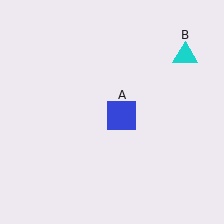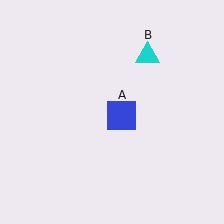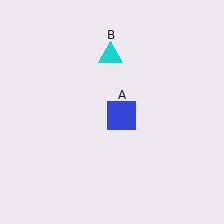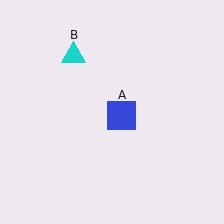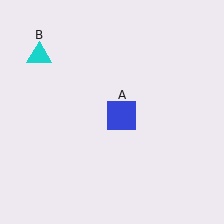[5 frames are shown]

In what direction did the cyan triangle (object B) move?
The cyan triangle (object B) moved left.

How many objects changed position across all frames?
1 object changed position: cyan triangle (object B).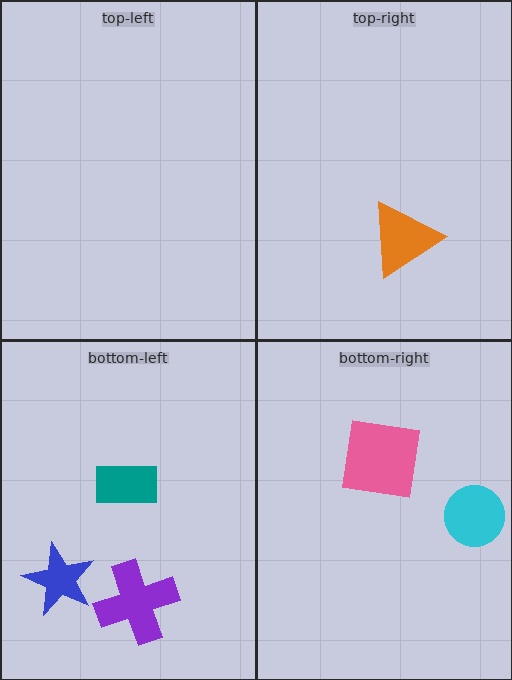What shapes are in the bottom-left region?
The blue star, the purple cross, the teal rectangle.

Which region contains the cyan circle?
The bottom-right region.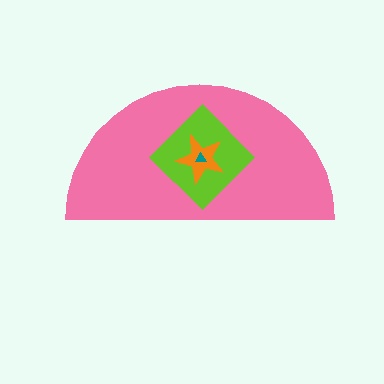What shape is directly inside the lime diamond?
The orange star.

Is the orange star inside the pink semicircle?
Yes.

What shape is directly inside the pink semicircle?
The lime diamond.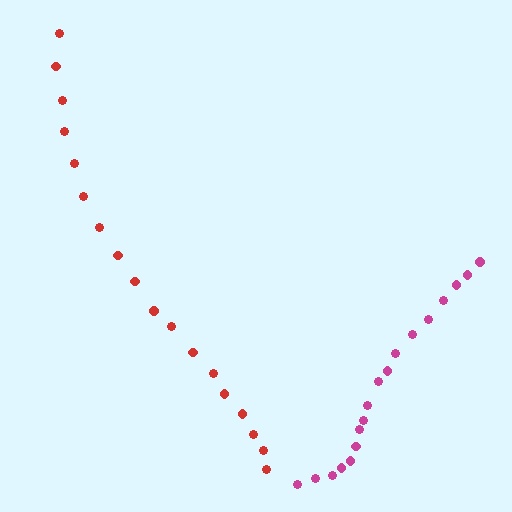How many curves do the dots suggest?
There are 2 distinct paths.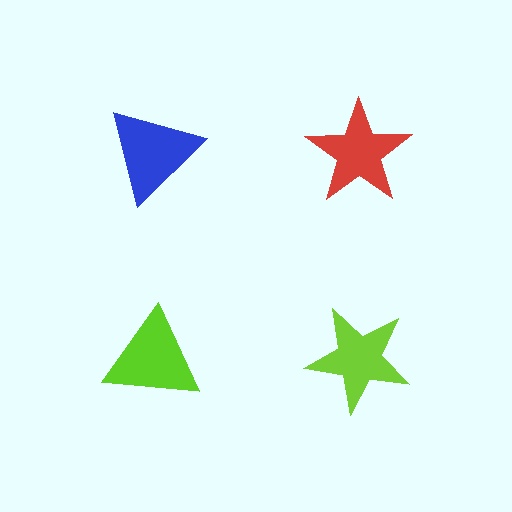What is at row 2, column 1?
A lime triangle.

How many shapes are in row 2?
2 shapes.